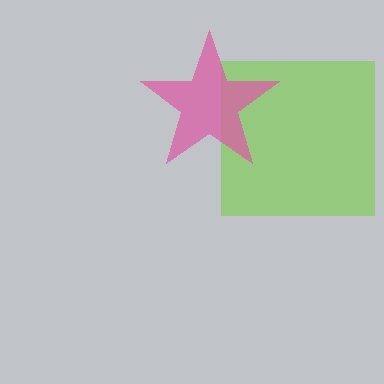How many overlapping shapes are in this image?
There are 2 overlapping shapes in the image.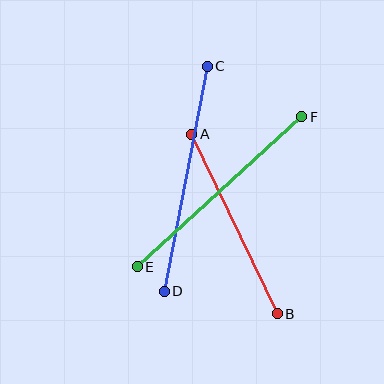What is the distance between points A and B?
The distance is approximately 199 pixels.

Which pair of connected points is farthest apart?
Points C and D are farthest apart.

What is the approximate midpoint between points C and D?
The midpoint is at approximately (186, 179) pixels.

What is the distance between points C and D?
The distance is approximately 229 pixels.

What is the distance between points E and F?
The distance is approximately 222 pixels.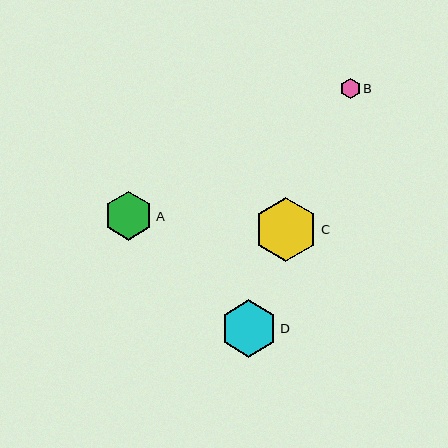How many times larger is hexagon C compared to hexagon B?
Hexagon C is approximately 3.2 times the size of hexagon B.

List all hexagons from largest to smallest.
From largest to smallest: C, D, A, B.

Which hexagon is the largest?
Hexagon C is the largest with a size of approximately 64 pixels.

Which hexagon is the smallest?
Hexagon B is the smallest with a size of approximately 20 pixels.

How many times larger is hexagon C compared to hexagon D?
Hexagon C is approximately 1.1 times the size of hexagon D.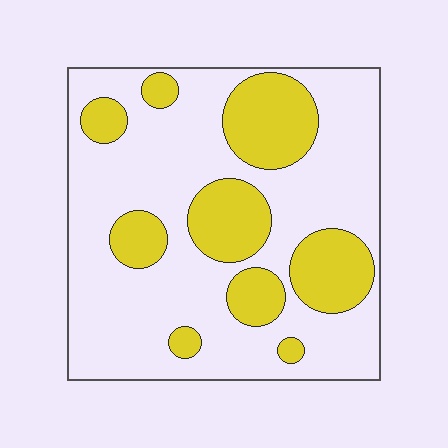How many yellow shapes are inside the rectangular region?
9.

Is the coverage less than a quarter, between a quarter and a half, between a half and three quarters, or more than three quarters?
Between a quarter and a half.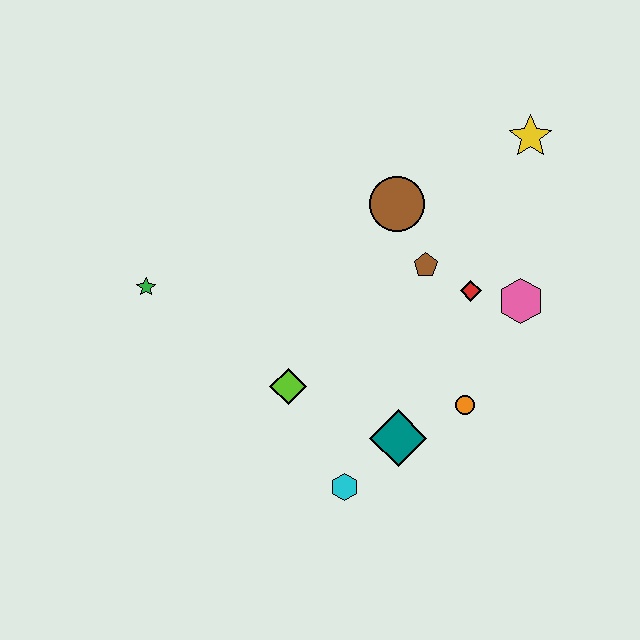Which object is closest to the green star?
The lime diamond is closest to the green star.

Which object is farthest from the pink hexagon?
The green star is farthest from the pink hexagon.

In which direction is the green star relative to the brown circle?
The green star is to the left of the brown circle.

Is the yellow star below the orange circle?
No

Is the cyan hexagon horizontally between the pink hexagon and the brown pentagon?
No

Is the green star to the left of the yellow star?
Yes